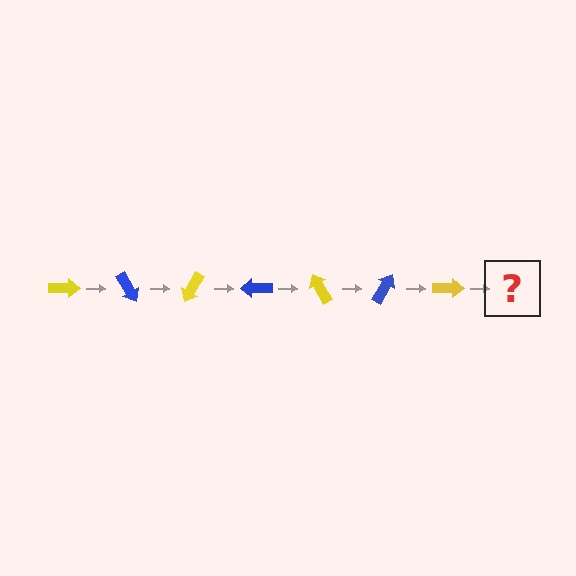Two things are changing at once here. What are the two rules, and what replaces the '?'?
The two rules are that it rotates 60 degrees each step and the color cycles through yellow and blue. The '?' should be a blue arrow, rotated 420 degrees from the start.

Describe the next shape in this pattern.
It should be a blue arrow, rotated 420 degrees from the start.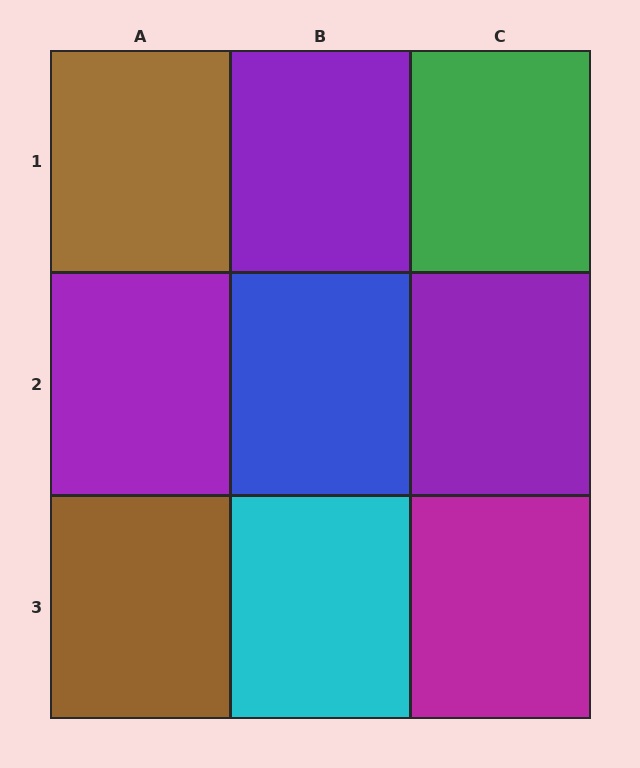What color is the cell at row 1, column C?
Green.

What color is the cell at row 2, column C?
Purple.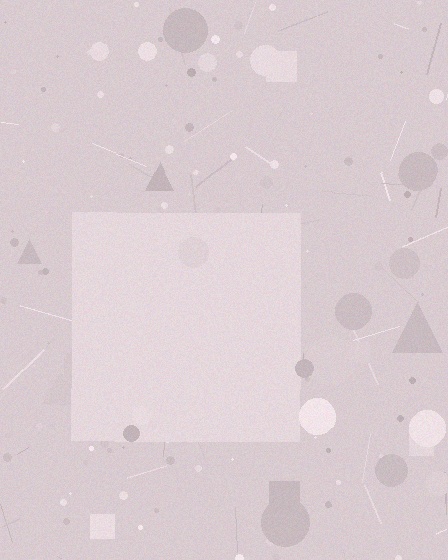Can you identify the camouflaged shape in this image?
The camouflaged shape is a square.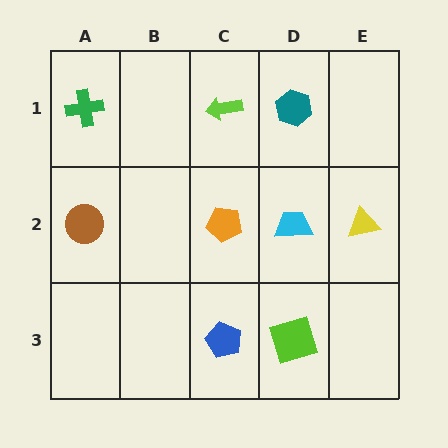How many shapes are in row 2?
4 shapes.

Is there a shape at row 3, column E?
No, that cell is empty.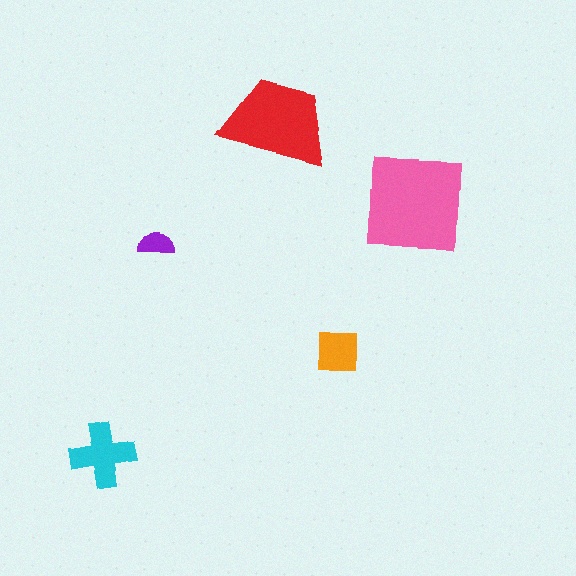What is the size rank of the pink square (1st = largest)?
1st.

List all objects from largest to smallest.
The pink square, the red trapezoid, the cyan cross, the orange square, the purple semicircle.